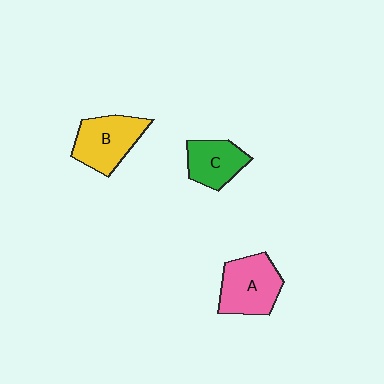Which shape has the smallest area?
Shape C (green).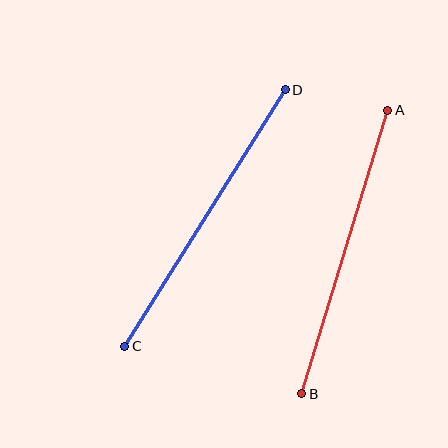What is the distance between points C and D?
The distance is approximately 303 pixels.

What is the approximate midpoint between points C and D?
The midpoint is at approximately (205, 218) pixels.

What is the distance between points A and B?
The distance is approximately 296 pixels.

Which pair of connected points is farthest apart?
Points C and D are farthest apart.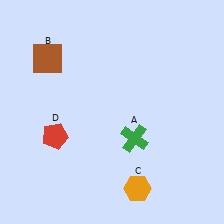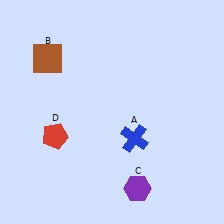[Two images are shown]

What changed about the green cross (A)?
In Image 1, A is green. In Image 2, it changed to blue.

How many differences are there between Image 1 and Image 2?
There are 2 differences between the two images.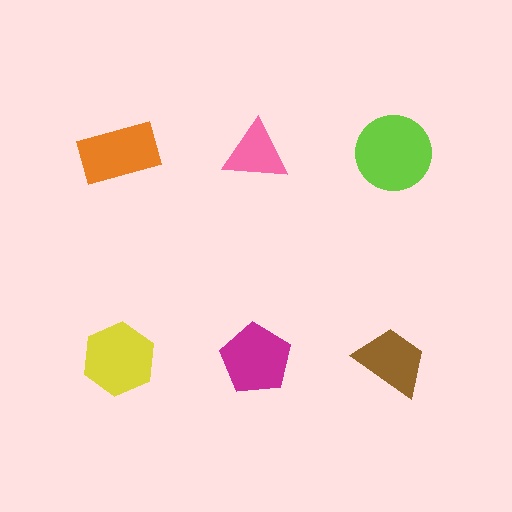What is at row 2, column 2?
A magenta pentagon.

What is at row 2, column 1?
A yellow hexagon.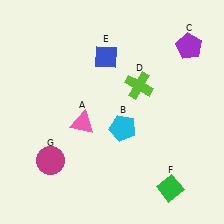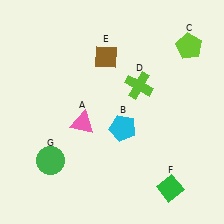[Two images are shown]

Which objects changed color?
C changed from purple to lime. E changed from blue to brown. G changed from magenta to green.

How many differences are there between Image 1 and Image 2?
There are 3 differences between the two images.